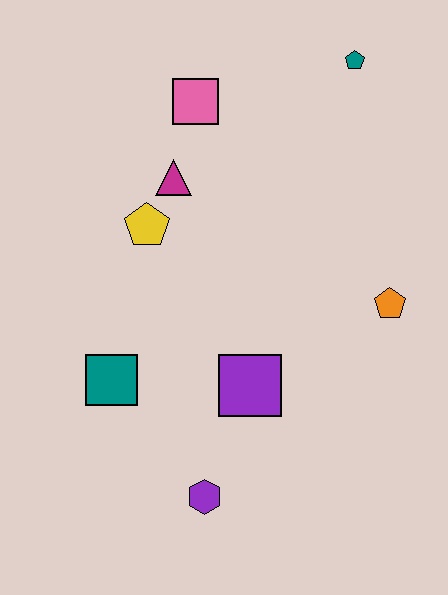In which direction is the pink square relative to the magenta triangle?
The pink square is above the magenta triangle.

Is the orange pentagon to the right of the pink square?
Yes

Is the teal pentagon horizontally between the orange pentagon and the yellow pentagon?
Yes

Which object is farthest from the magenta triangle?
The purple hexagon is farthest from the magenta triangle.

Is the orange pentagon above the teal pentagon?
No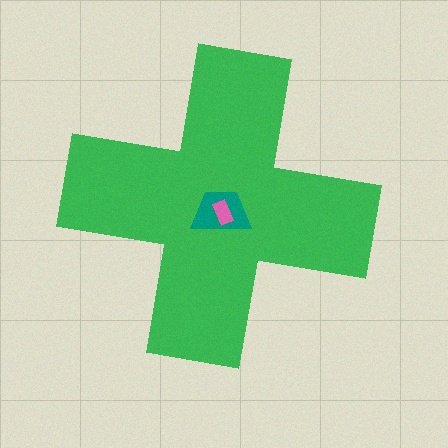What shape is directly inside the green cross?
The teal trapezoid.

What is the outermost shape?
The green cross.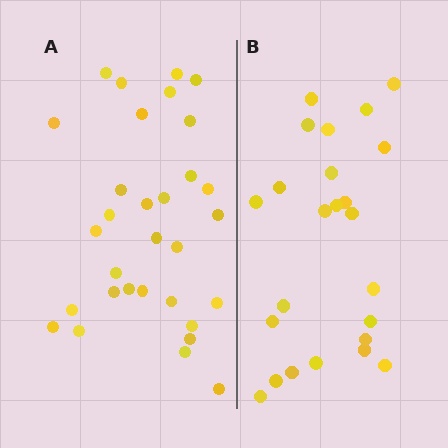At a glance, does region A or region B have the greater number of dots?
Region A (the left region) has more dots.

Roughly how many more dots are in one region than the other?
Region A has roughly 8 or so more dots than region B.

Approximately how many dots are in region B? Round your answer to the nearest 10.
About 20 dots. (The exact count is 24, which rounds to 20.)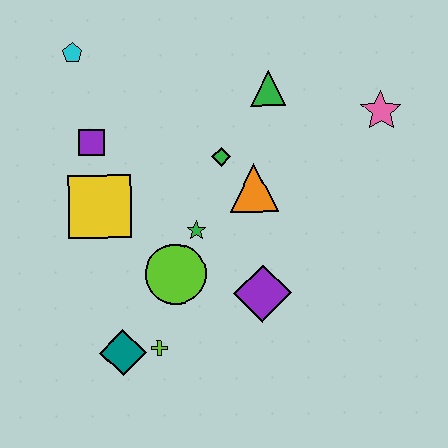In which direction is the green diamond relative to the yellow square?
The green diamond is to the right of the yellow square.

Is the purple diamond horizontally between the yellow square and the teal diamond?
No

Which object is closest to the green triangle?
The green diamond is closest to the green triangle.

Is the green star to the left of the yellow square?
No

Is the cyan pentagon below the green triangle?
No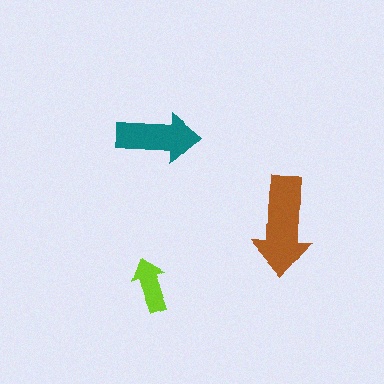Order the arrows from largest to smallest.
the brown one, the teal one, the lime one.